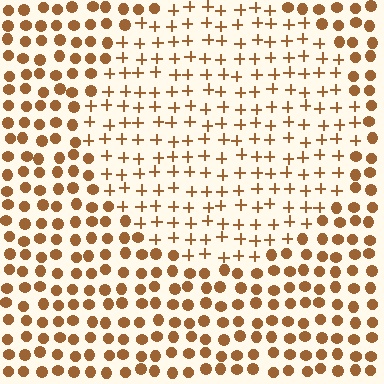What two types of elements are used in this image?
The image uses plus signs inside the circle region and circles outside it.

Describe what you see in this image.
The image is filled with small brown elements arranged in a uniform grid. A circle-shaped region contains plus signs, while the surrounding area contains circles. The boundary is defined purely by the change in element shape.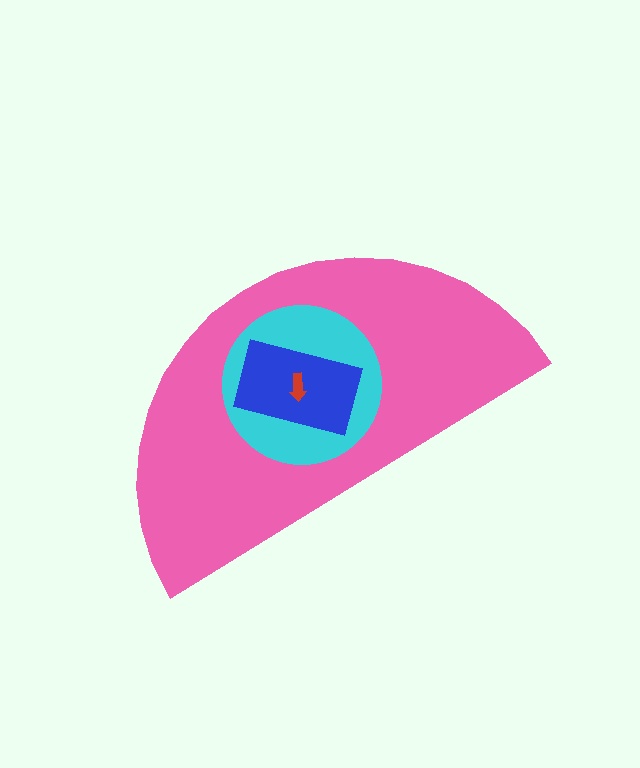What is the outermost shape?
The pink semicircle.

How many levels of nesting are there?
4.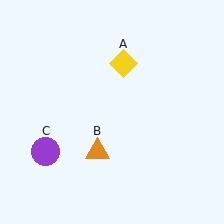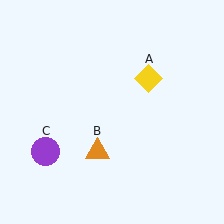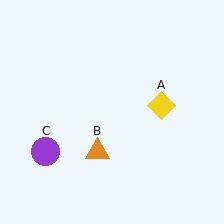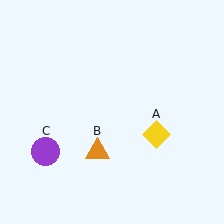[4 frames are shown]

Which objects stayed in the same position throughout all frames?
Orange triangle (object B) and purple circle (object C) remained stationary.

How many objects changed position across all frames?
1 object changed position: yellow diamond (object A).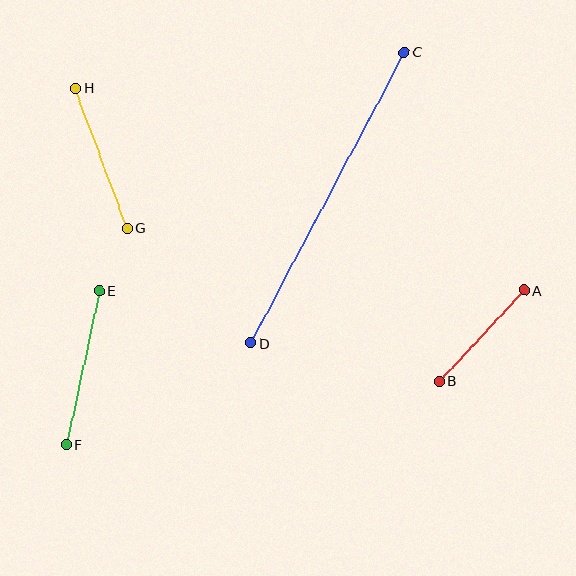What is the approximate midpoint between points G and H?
The midpoint is at approximately (101, 158) pixels.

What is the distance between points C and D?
The distance is approximately 329 pixels.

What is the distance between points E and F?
The distance is approximately 158 pixels.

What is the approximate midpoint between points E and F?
The midpoint is at approximately (83, 368) pixels.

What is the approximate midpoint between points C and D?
The midpoint is at approximately (327, 198) pixels.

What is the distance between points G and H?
The distance is approximately 149 pixels.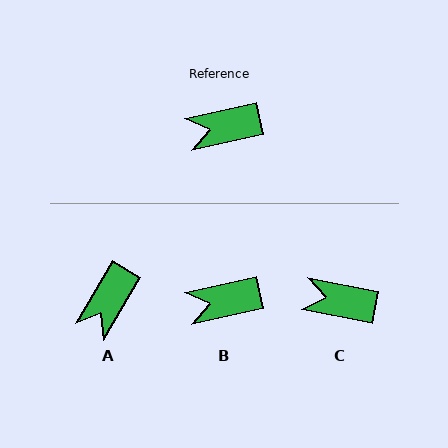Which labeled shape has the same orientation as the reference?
B.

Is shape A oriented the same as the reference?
No, it is off by about 47 degrees.